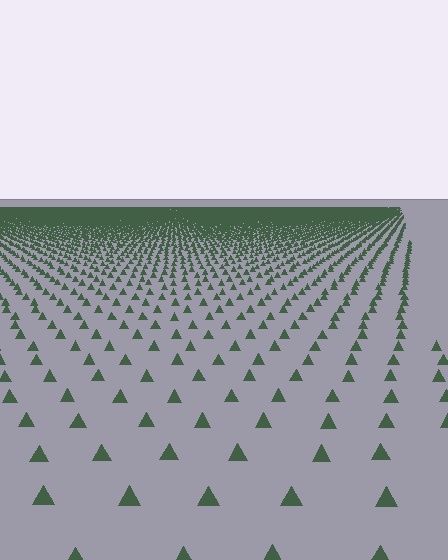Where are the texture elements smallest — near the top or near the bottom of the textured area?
Near the top.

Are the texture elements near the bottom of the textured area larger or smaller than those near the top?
Larger. Near the bottom, elements are closer to the viewer and appear at a bigger on-screen size.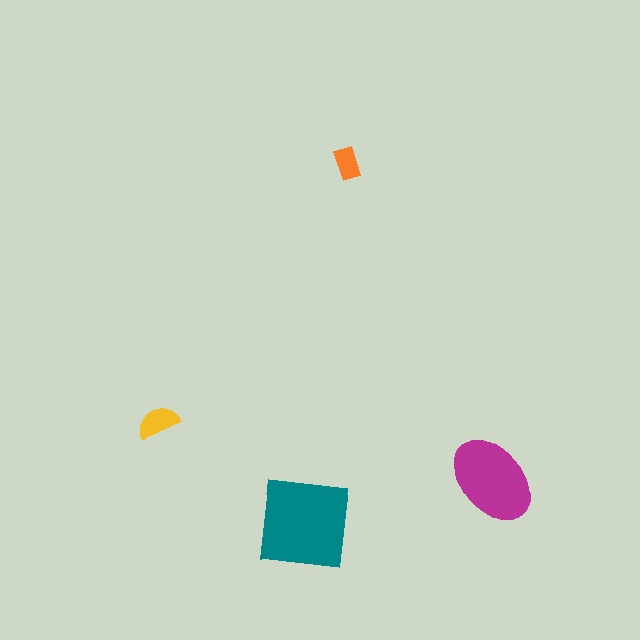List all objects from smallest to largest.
The orange rectangle, the yellow semicircle, the magenta ellipse, the teal square.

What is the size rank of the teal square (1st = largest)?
1st.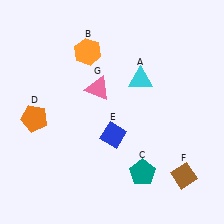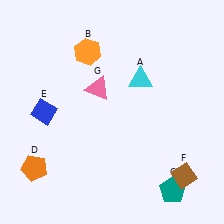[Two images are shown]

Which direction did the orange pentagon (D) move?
The orange pentagon (D) moved down.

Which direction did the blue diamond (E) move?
The blue diamond (E) moved left.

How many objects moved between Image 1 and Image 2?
3 objects moved between the two images.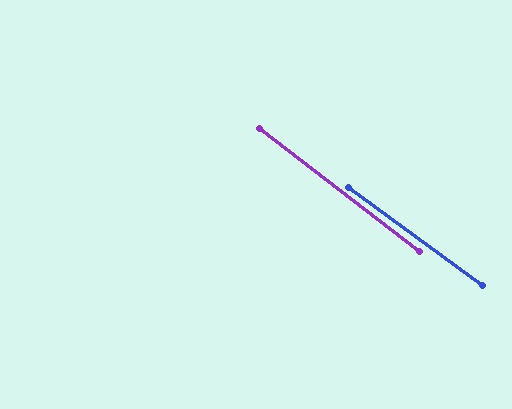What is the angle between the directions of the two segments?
Approximately 1 degree.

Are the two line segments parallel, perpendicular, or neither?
Parallel — their directions differ by only 1.1°.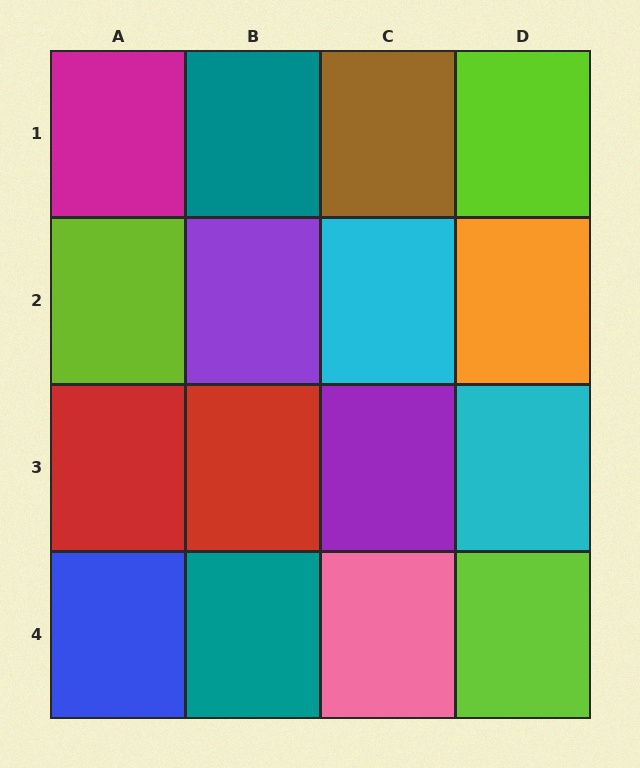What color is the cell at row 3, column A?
Red.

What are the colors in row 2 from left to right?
Lime, purple, cyan, orange.